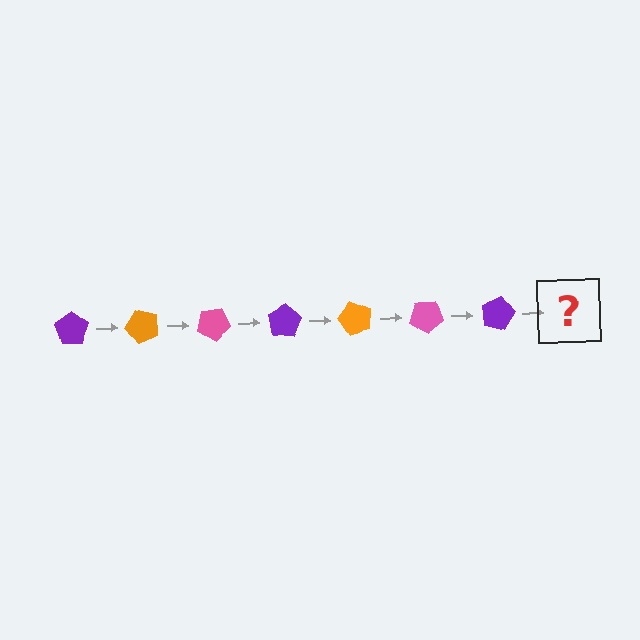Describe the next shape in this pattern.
It should be an orange pentagon, rotated 350 degrees from the start.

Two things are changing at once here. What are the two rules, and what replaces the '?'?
The two rules are that it rotates 50 degrees each step and the color cycles through purple, orange, and pink. The '?' should be an orange pentagon, rotated 350 degrees from the start.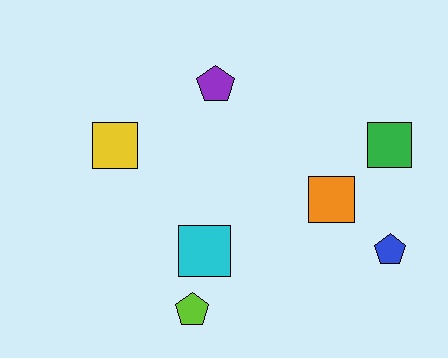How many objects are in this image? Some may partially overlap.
There are 7 objects.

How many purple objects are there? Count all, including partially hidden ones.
There is 1 purple object.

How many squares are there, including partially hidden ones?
There are 4 squares.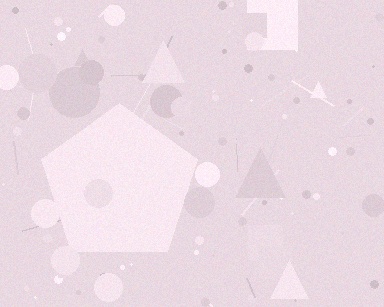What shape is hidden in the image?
A pentagon is hidden in the image.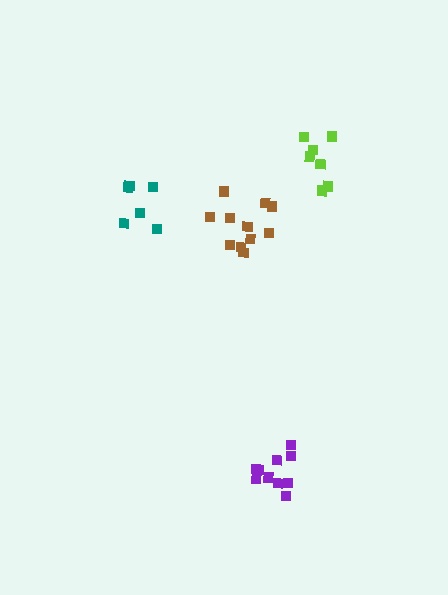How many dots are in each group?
Group 1: 10 dots, Group 2: 6 dots, Group 3: 11 dots, Group 4: 7 dots (34 total).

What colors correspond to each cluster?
The clusters are colored: purple, teal, brown, lime.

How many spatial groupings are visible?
There are 4 spatial groupings.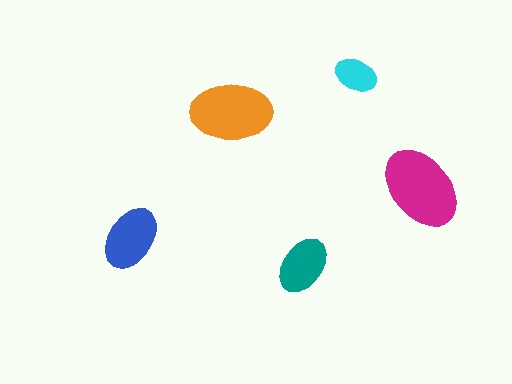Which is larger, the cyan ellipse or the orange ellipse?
The orange one.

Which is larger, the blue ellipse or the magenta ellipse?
The magenta one.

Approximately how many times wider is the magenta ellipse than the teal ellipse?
About 1.5 times wider.